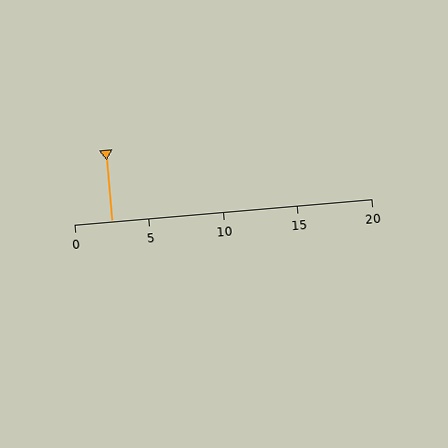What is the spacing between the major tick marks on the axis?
The major ticks are spaced 5 apart.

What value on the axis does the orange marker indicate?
The marker indicates approximately 2.5.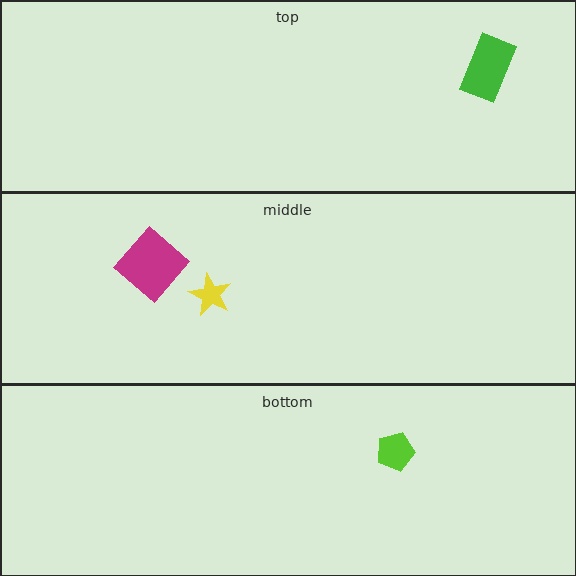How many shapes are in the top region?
1.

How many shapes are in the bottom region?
1.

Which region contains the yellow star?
The middle region.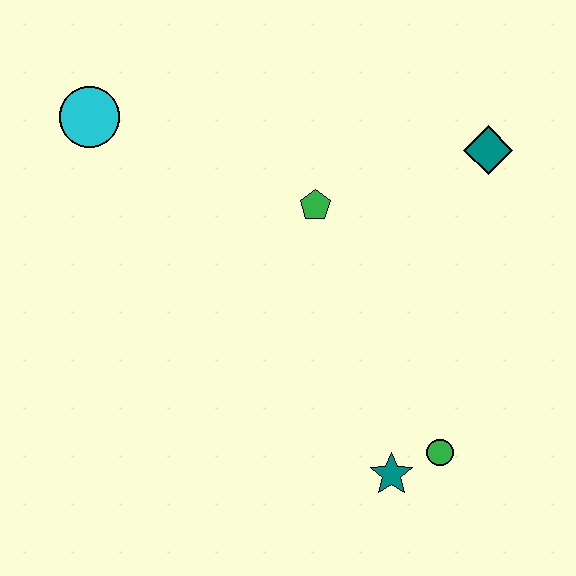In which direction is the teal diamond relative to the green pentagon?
The teal diamond is to the right of the green pentagon.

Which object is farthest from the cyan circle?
The green circle is farthest from the cyan circle.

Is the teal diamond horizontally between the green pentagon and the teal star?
No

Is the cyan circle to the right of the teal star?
No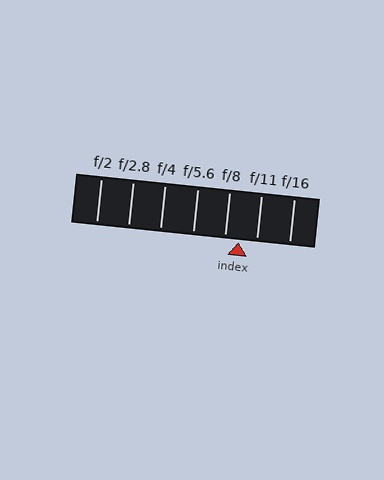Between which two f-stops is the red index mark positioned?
The index mark is between f/8 and f/11.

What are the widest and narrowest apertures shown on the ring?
The widest aperture shown is f/2 and the narrowest is f/16.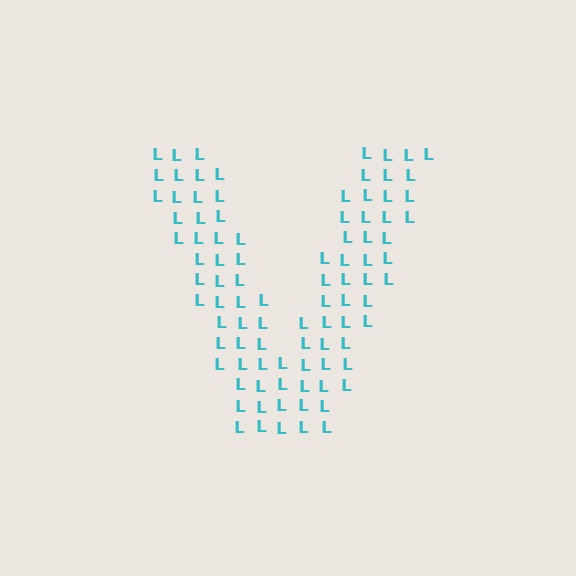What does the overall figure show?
The overall figure shows the letter V.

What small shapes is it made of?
It is made of small letter L's.